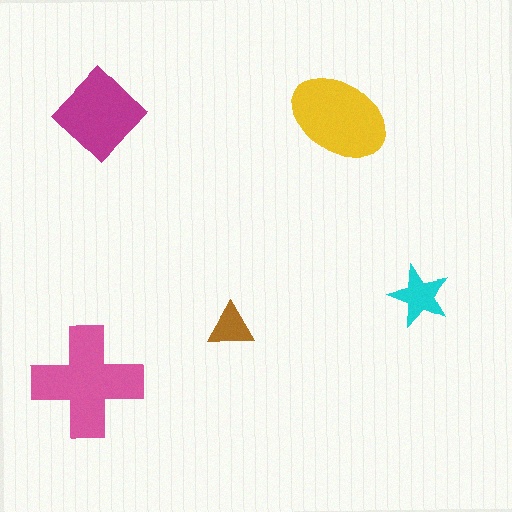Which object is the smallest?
The brown triangle.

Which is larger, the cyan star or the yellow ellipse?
The yellow ellipse.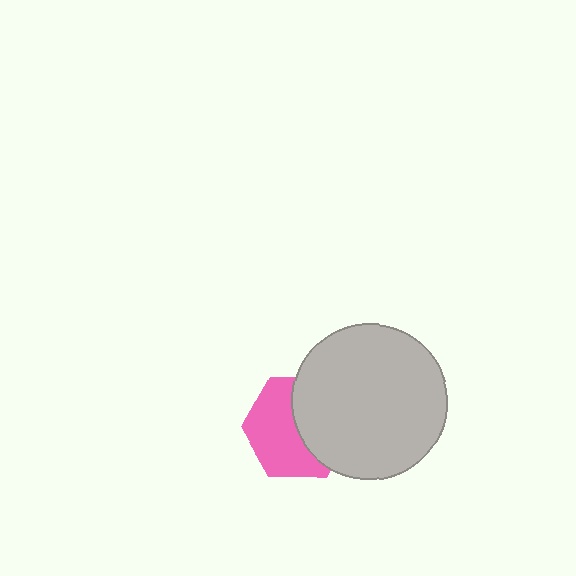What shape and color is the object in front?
The object in front is a light gray circle.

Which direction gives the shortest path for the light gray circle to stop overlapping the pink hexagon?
Moving right gives the shortest separation.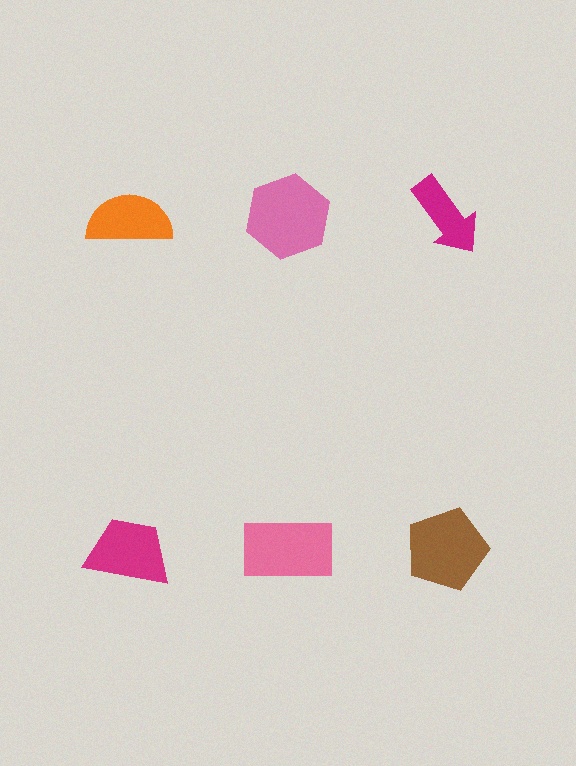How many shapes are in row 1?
3 shapes.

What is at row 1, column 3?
A magenta arrow.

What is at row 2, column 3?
A brown pentagon.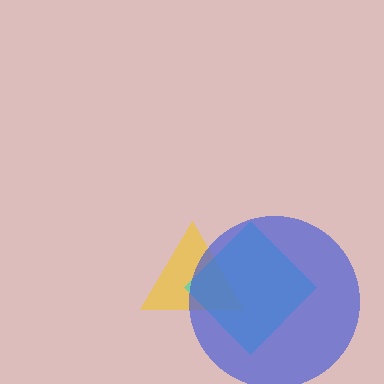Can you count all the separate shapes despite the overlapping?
Yes, there are 3 separate shapes.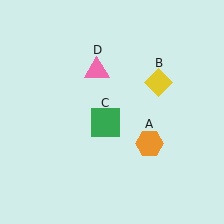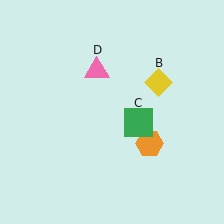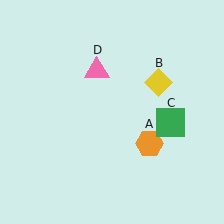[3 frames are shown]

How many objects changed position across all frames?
1 object changed position: green square (object C).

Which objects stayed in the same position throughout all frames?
Orange hexagon (object A) and yellow diamond (object B) and pink triangle (object D) remained stationary.